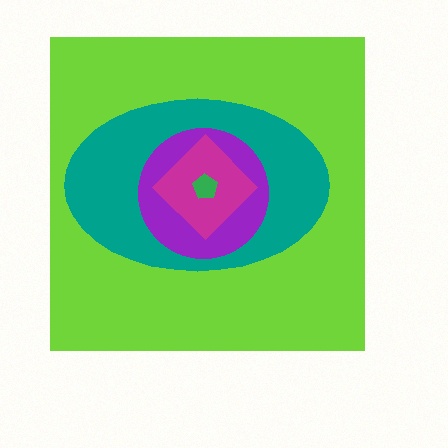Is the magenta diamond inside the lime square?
Yes.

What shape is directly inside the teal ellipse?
The purple circle.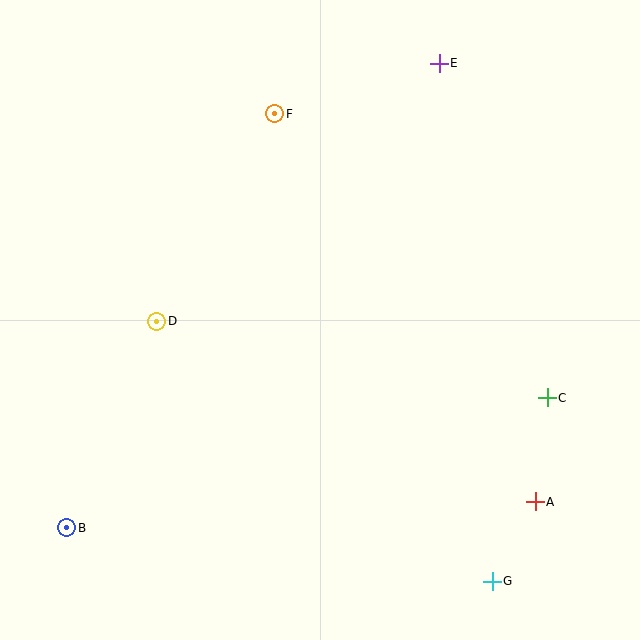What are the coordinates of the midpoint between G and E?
The midpoint between G and E is at (466, 322).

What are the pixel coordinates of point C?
Point C is at (547, 398).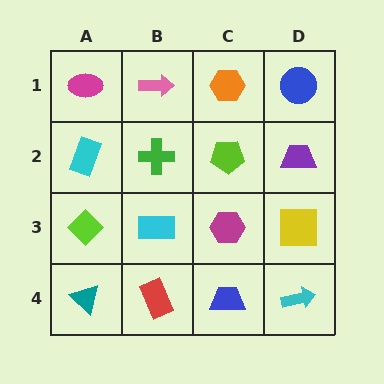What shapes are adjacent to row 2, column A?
A magenta ellipse (row 1, column A), a lime diamond (row 3, column A), a green cross (row 2, column B).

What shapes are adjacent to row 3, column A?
A cyan rectangle (row 2, column A), a teal triangle (row 4, column A), a cyan rectangle (row 3, column B).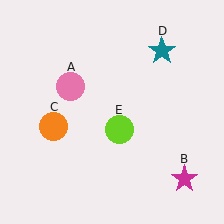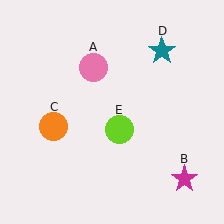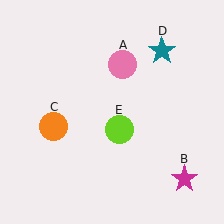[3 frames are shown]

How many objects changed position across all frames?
1 object changed position: pink circle (object A).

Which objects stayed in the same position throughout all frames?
Magenta star (object B) and orange circle (object C) and teal star (object D) and lime circle (object E) remained stationary.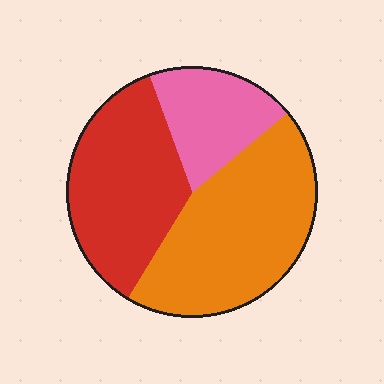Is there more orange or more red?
Orange.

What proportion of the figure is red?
Red takes up about three eighths (3/8) of the figure.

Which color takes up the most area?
Orange, at roughly 45%.